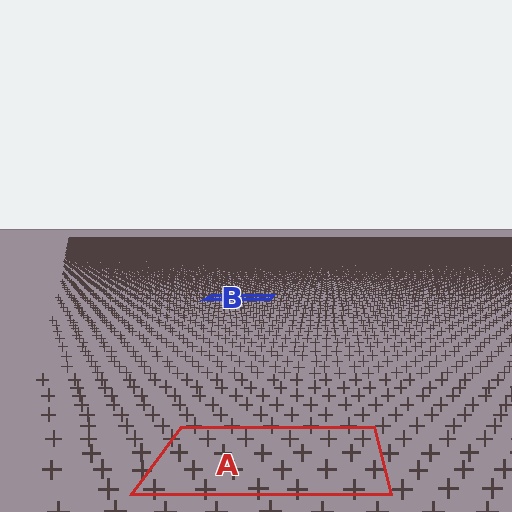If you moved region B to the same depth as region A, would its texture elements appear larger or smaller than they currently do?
They would appear larger. At a closer depth, the same texture elements are projected at a bigger on-screen size.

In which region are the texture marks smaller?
The texture marks are smaller in region B, because it is farther away.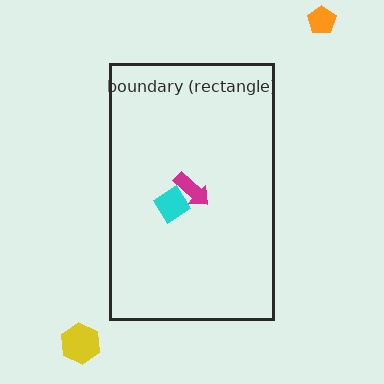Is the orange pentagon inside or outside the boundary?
Outside.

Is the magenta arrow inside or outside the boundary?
Inside.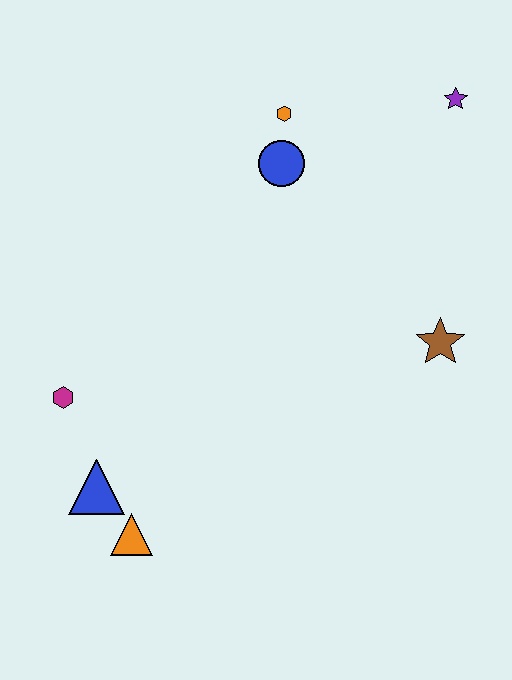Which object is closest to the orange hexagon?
The blue circle is closest to the orange hexagon.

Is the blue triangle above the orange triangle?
Yes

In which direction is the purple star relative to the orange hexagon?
The purple star is to the right of the orange hexagon.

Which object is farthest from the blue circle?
The orange triangle is farthest from the blue circle.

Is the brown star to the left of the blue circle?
No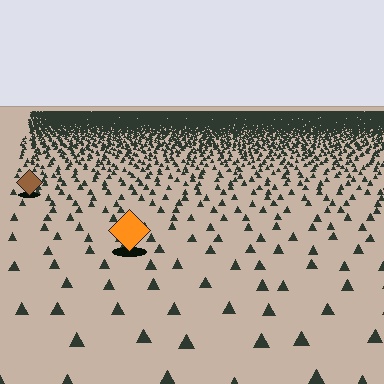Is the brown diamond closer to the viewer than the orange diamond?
No. The orange diamond is closer — you can tell from the texture gradient: the ground texture is coarser near it.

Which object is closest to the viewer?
The orange diamond is closest. The texture marks near it are larger and more spread out.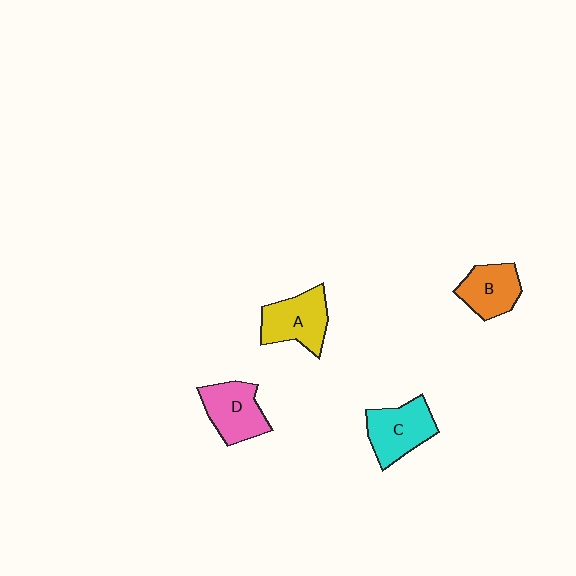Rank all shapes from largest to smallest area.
From largest to smallest: C (cyan), A (yellow), D (pink), B (orange).